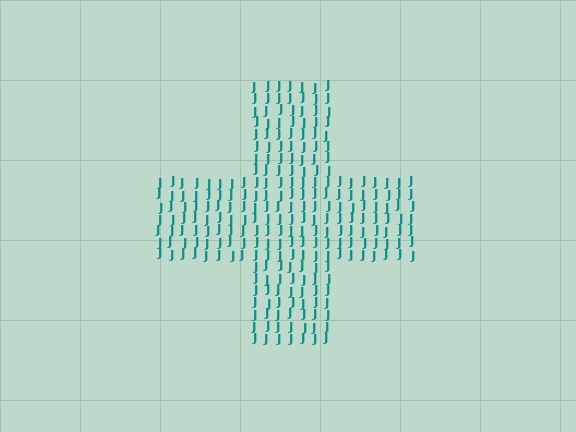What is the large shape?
The large shape is a cross.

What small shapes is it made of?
It is made of small letter J's.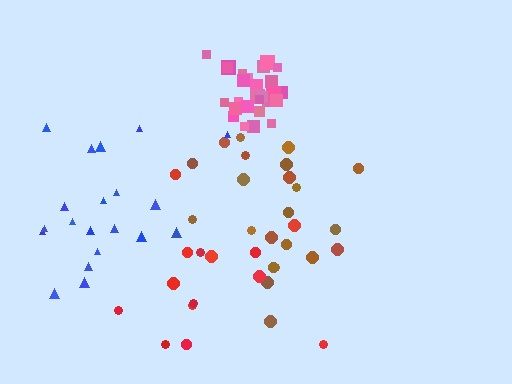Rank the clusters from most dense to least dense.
pink, blue, brown, red.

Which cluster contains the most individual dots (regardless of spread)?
Pink (30).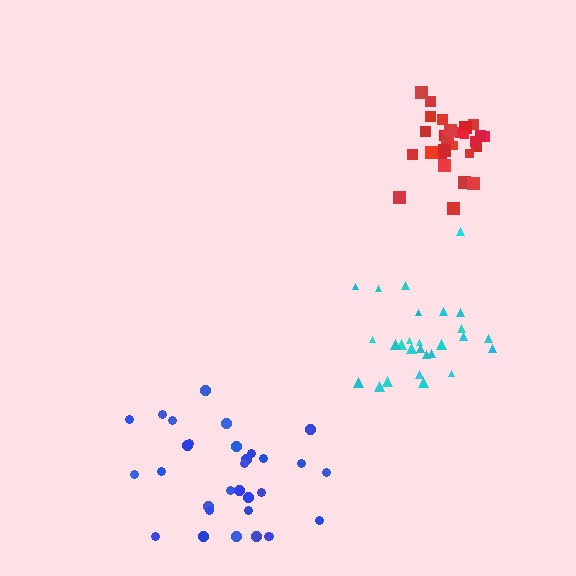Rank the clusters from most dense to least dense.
red, cyan, blue.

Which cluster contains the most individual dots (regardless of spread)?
Blue (31).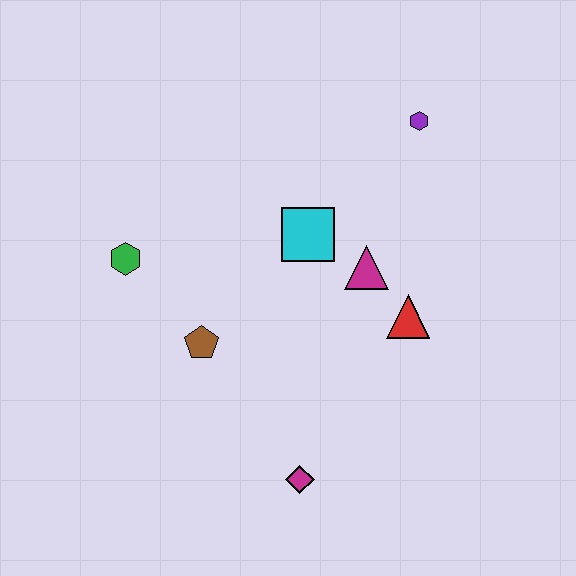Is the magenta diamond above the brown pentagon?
No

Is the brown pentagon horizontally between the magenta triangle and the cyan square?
No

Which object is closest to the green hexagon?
The brown pentagon is closest to the green hexagon.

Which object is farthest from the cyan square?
The magenta diamond is farthest from the cyan square.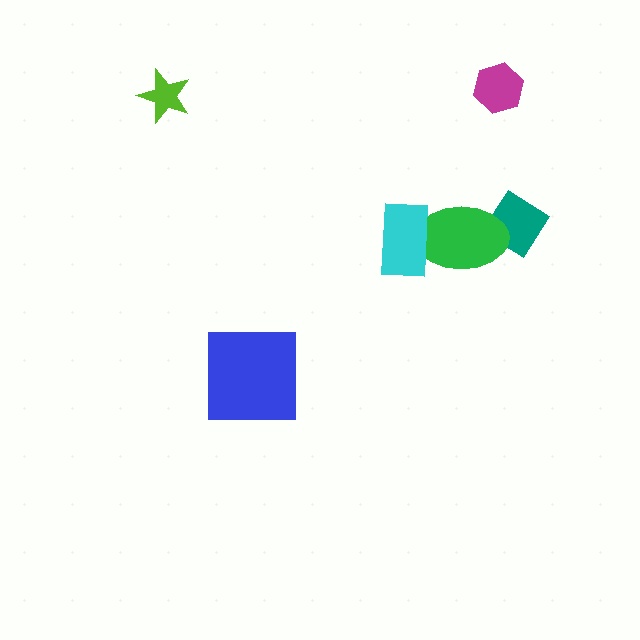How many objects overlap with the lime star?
0 objects overlap with the lime star.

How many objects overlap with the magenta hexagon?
0 objects overlap with the magenta hexagon.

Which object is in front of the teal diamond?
The green ellipse is in front of the teal diamond.